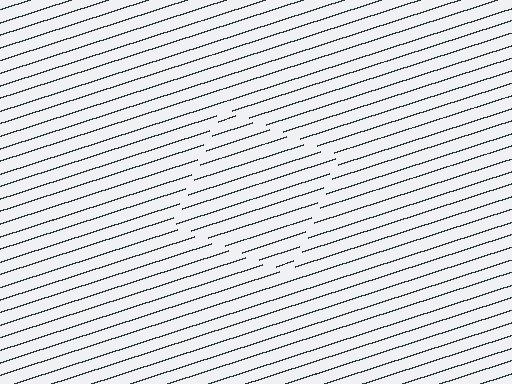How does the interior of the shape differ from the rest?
The interior of the shape contains the same grating, shifted by half a period — the contour is defined by the phase discontinuity where line-ends from the inner and outer gratings abut.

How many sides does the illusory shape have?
4 sides — the line-ends trace a square.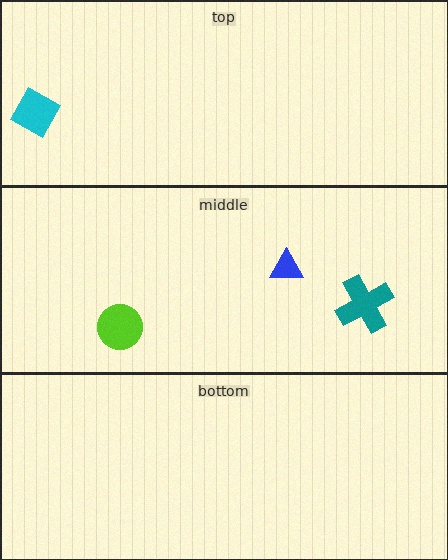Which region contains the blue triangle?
The middle region.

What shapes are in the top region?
The cyan diamond.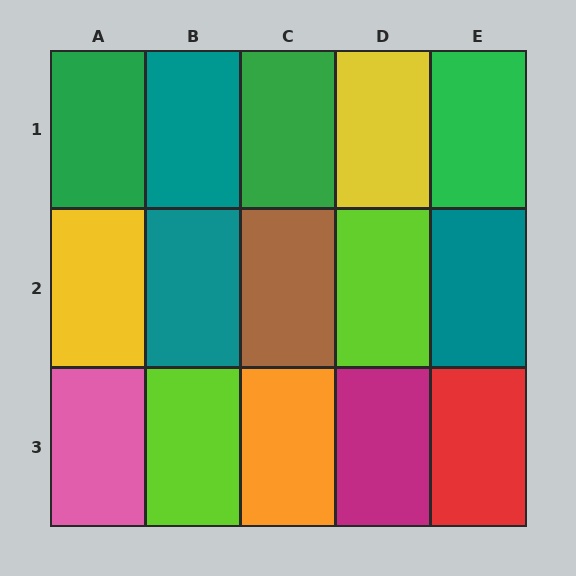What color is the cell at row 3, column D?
Magenta.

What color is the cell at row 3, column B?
Lime.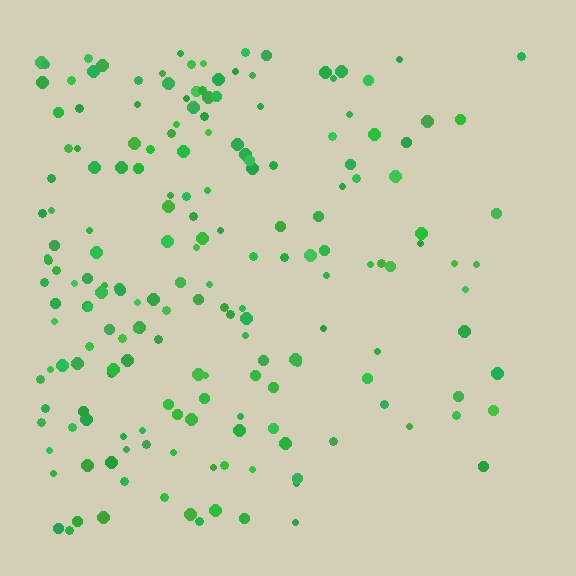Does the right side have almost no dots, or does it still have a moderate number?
Still a moderate number, just noticeably fewer than the left.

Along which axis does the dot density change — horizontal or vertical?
Horizontal.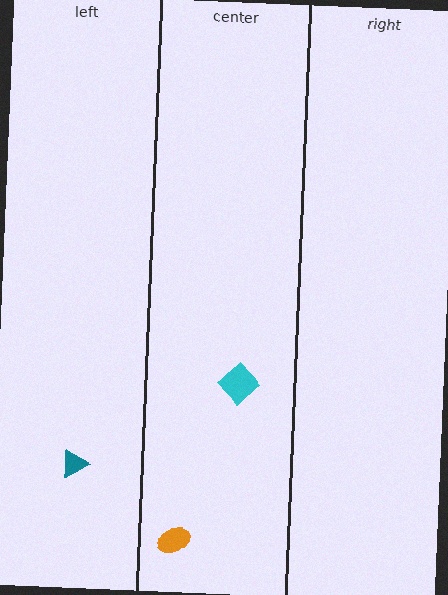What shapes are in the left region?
The teal triangle.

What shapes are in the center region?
The orange ellipse, the cyan diamond.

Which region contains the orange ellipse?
The center region.